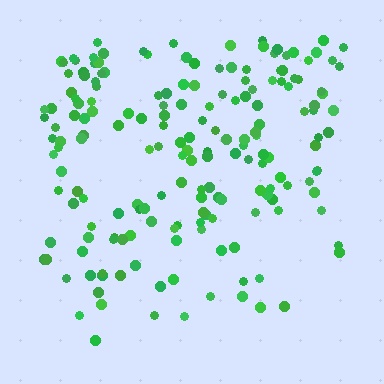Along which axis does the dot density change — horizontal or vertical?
Vertical.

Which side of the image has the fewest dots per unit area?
The bottom.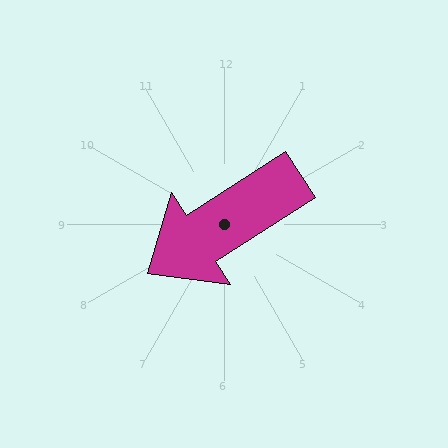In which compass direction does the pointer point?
Southwest.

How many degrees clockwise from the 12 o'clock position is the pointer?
Approximately 237 degrees.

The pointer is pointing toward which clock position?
Roughly 8 o'clock.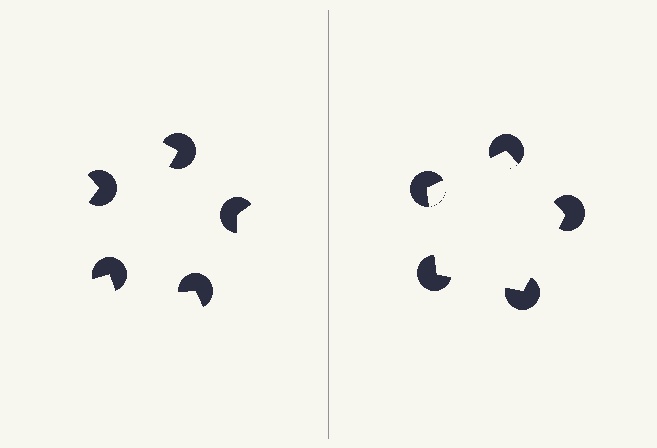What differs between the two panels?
The pac-man discs are positioned identically on both sides; only the wedge orientations differ. On the right they align to a pentagon; on the left they are misaligned.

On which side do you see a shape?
An illusory pentagon appears on the right side. On the left side the wedge cuts are rotated, so no coherent shape forms.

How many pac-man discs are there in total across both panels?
10 — 5 on each side.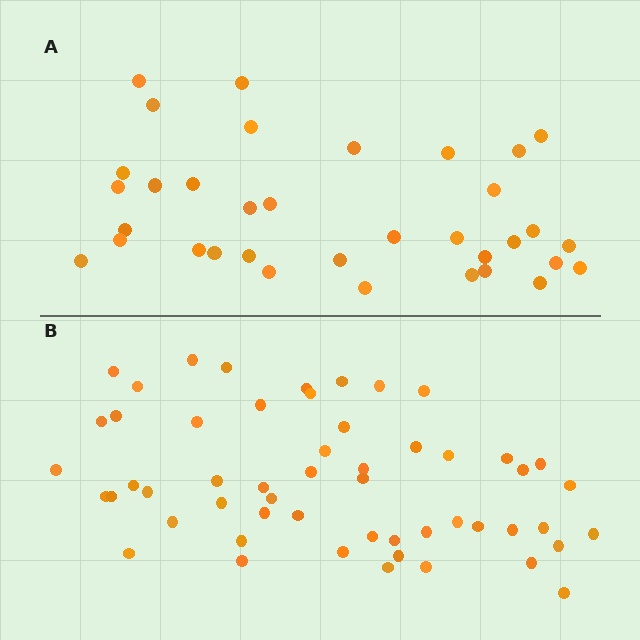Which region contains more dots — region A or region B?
Region B (the bottom region) has more dots.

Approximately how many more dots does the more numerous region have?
Region B has approximately 20 more dots than region A.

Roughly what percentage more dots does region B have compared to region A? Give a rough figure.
About 55% more.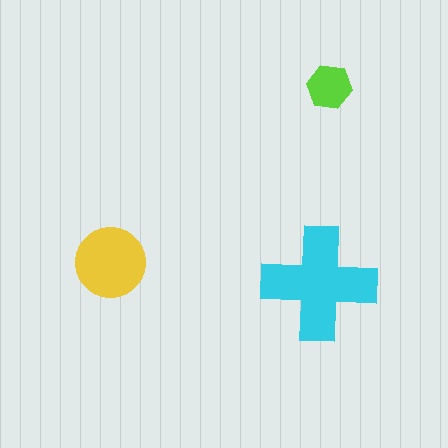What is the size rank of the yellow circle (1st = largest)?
2nd.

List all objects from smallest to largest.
The lime hexagon, the yellow circle, the cyan cross.